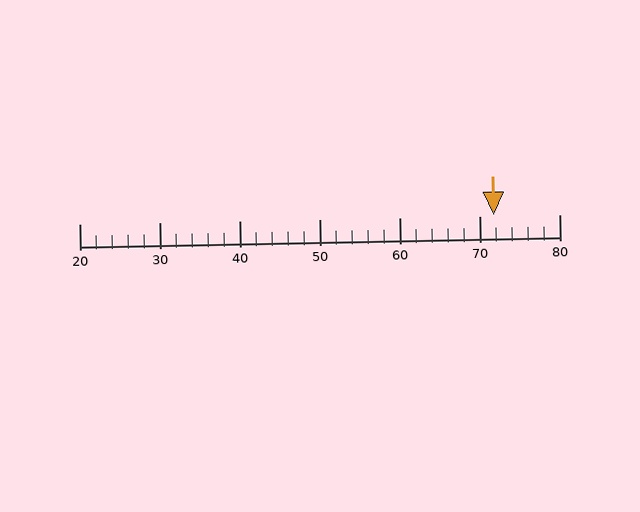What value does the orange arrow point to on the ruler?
The orange arrow points to approximately 72.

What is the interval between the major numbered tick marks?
The major tick marks are spaced 10 units apart.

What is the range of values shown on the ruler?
The ruler shows values from 20 to 80.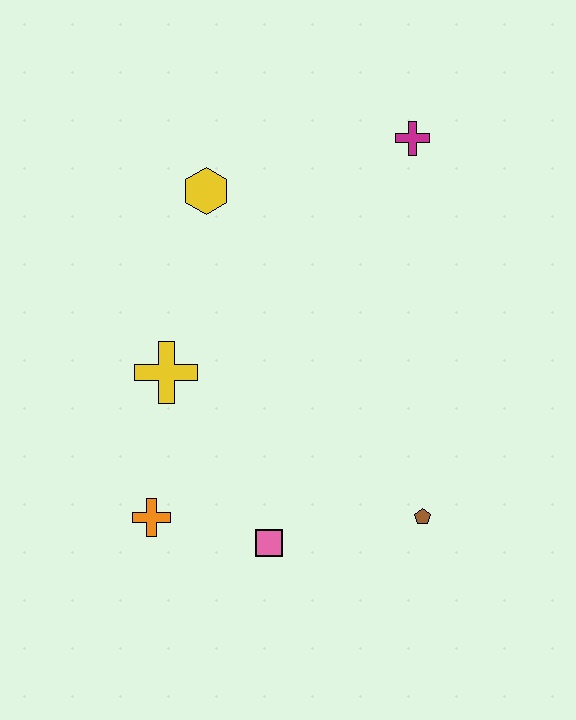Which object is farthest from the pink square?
The magenta cross is farthest from the pink square.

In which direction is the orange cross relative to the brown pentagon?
The orange cross is to the left of the brown pentagon.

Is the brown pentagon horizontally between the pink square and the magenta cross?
No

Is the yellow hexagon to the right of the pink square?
No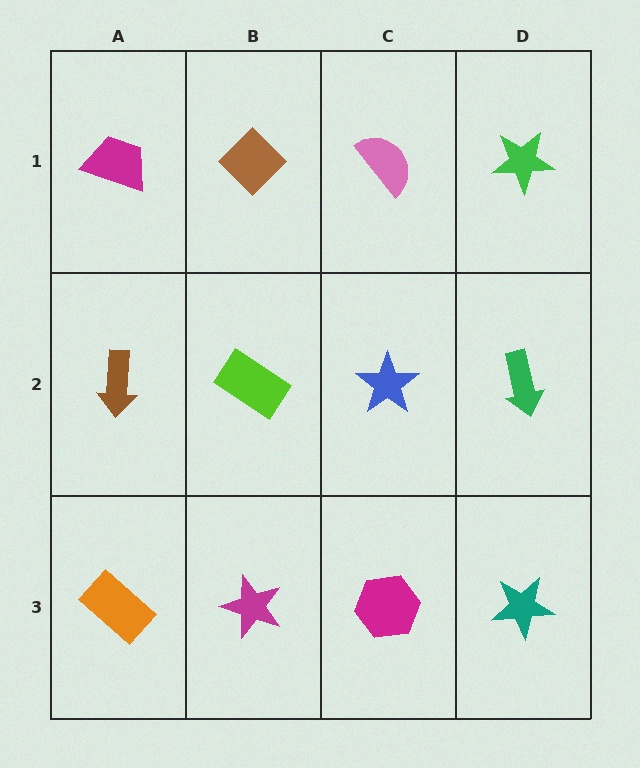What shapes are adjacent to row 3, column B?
A lime rectangle (row 2, column B), an orange rectangle (row 3, column A), a magenta hexagon (row 3, column C).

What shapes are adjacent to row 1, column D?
A green arrow (row 2, column D), a pink semicircle (row 1, column C).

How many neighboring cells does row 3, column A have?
2.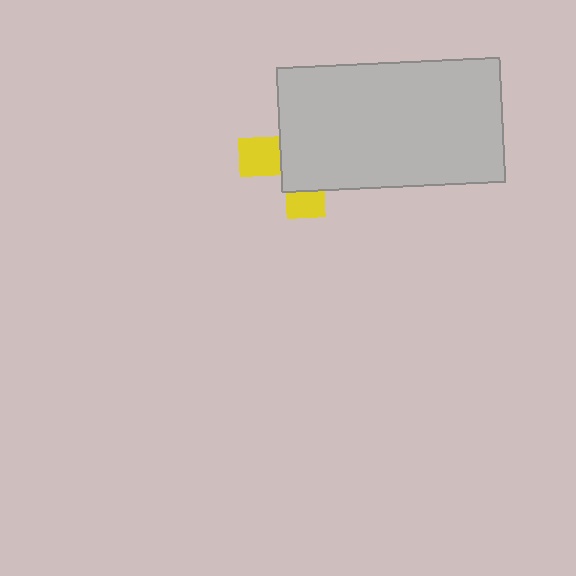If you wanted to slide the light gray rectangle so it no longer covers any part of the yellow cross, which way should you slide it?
Slide it toward the upper-right — that is the most direct way to separate the two shapes.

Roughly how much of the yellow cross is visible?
A small part of it is visible (roughly 31%).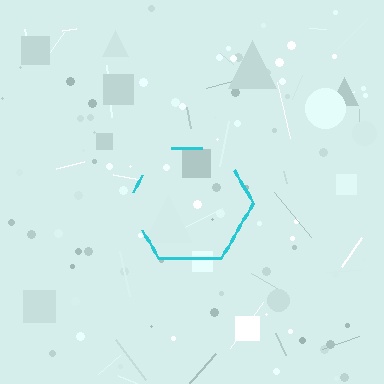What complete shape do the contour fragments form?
The contour fragments form a hexagon.